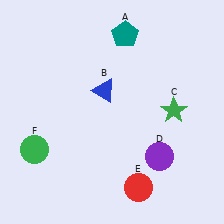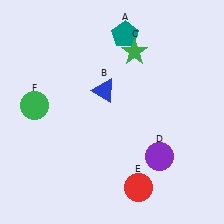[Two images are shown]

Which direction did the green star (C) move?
The green star (C) moved up.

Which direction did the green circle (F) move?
The green circle (F) moved up.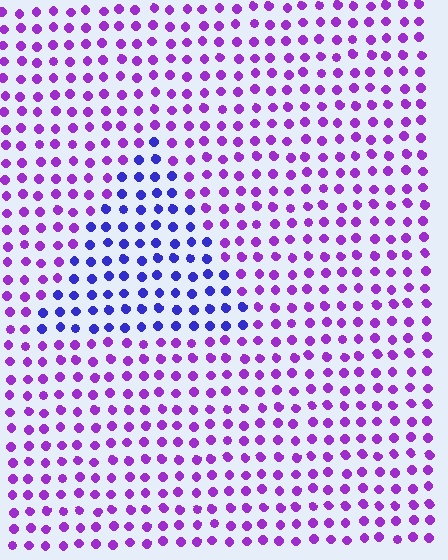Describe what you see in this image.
The image is filled with small purple elements in a uniform arrangement. A triangle-shaped region is visible where the elements are tinted to a slightly different hue, forming a subtle color boundary.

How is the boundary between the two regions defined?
The boundary is defined purely by a slight shift in hue (about 41 degrees). Spacing, size, and orientation are identical on both sides.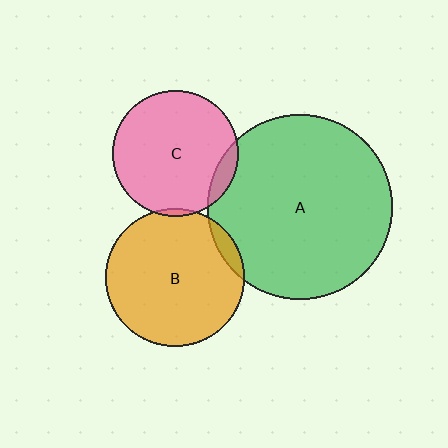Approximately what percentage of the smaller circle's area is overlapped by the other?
Approximately 10%.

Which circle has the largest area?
Circle A (green).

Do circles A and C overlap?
Yes.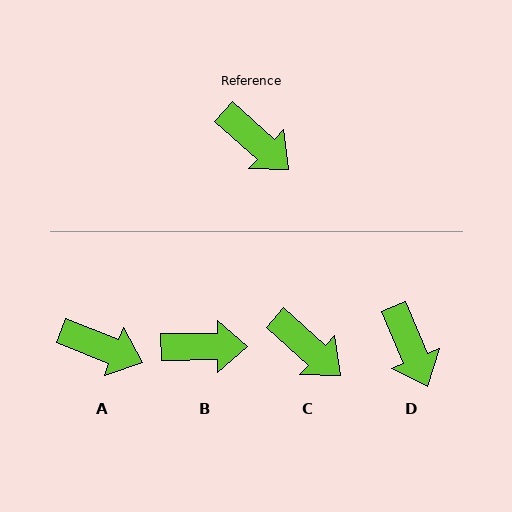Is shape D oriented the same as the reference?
No, it is off by about 25 degrees.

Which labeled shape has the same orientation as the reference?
C.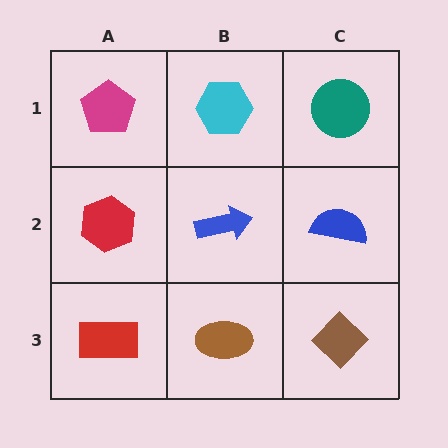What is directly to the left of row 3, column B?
A red rectangle.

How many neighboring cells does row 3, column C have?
2.